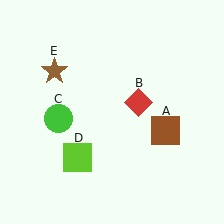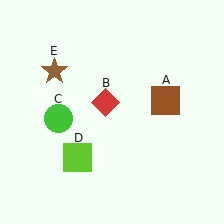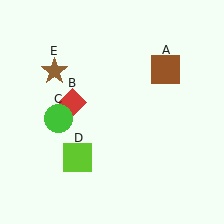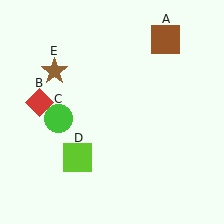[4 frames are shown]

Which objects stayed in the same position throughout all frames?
Green circle (object C) and lime square (object D) and brown star (object E) remained stationary.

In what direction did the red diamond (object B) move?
The red diamond (object B) moved left.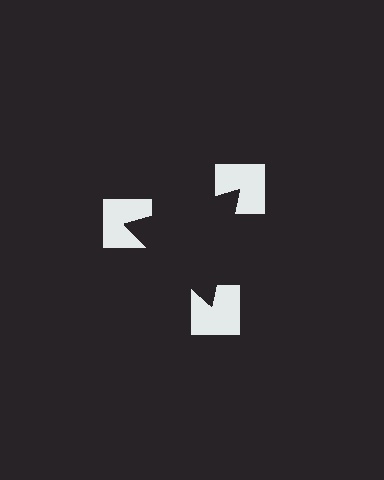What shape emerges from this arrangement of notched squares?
An illusory triangle — its edges are inferred from the aligned wedge cuts in the notched squares, not physically drawn.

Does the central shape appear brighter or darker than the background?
It typically appears slightly darker than the background, even though no actual brightness change is drawn.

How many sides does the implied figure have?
3 sides.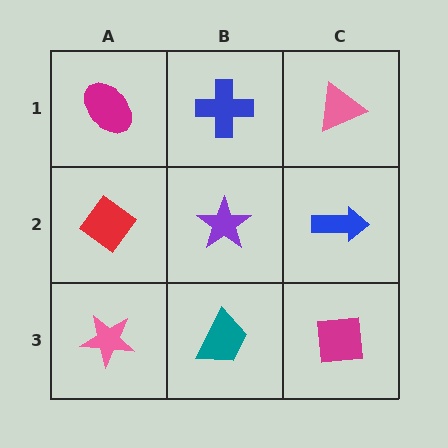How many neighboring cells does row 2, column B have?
4.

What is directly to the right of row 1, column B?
A pink triangle.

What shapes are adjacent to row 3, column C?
A blue arrow (row 2, column C), a teal trapezoid (row 3, column B).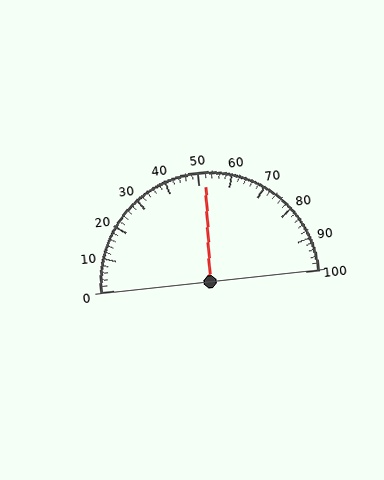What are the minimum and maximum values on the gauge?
The gauge ranges from 0 to 100.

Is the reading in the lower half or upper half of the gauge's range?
The reading is in the upper half of the range (0 to 100).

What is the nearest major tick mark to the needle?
The nearest major tick mark is 50.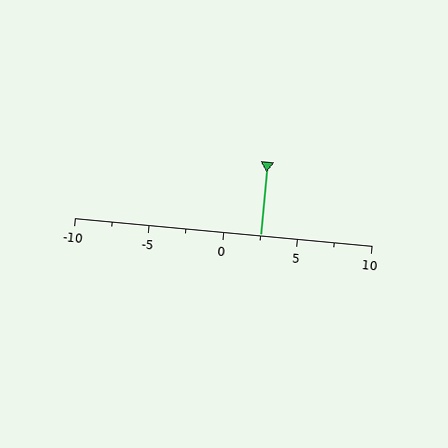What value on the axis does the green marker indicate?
The marker indicates approximately 2.5.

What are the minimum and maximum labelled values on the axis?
The axis runs from -10 to 10.